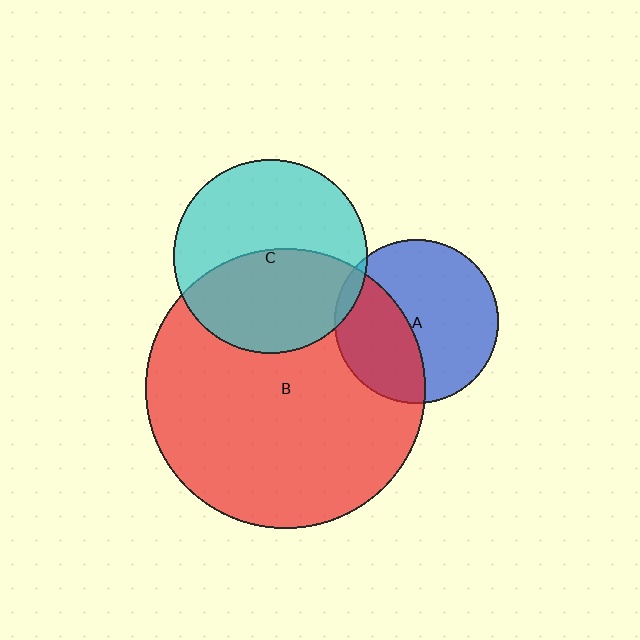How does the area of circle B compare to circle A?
Approximately 2.9 times.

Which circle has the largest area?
Circle B (red).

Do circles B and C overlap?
Yes.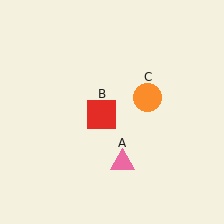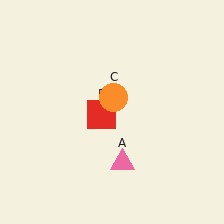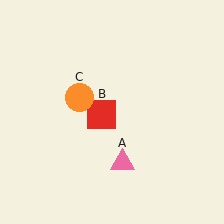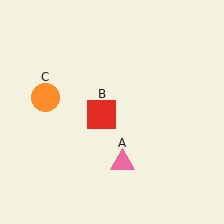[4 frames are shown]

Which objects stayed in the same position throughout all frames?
Pink triangle (object A) and red square (object B) remained stationary.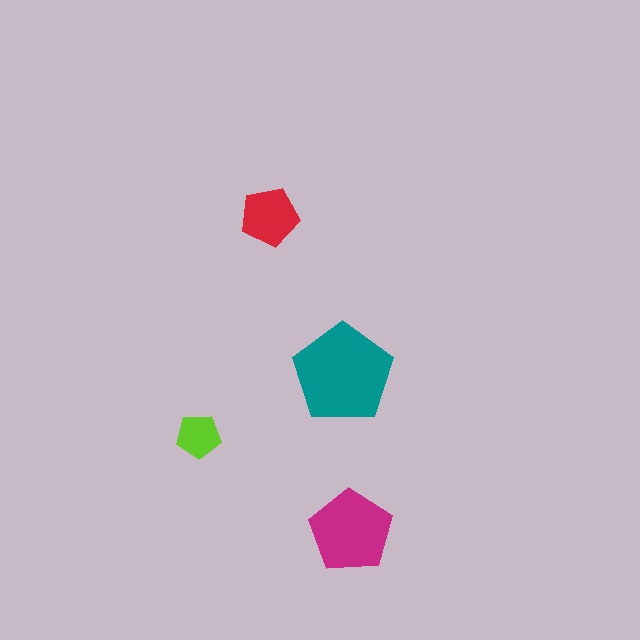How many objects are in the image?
There are 4 objects in the image.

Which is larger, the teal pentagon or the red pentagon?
The teal one.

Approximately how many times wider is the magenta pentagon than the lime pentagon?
About 2 times wider.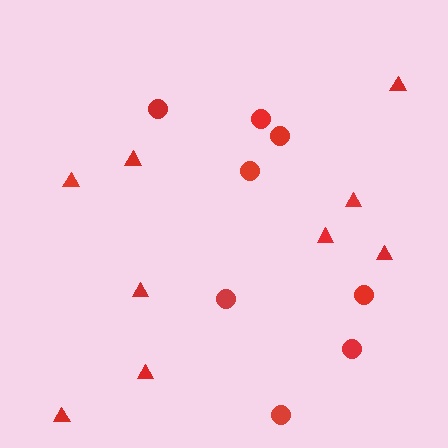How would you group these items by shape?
There are 2 groups: one group of triangles (9) and one group of circles (8).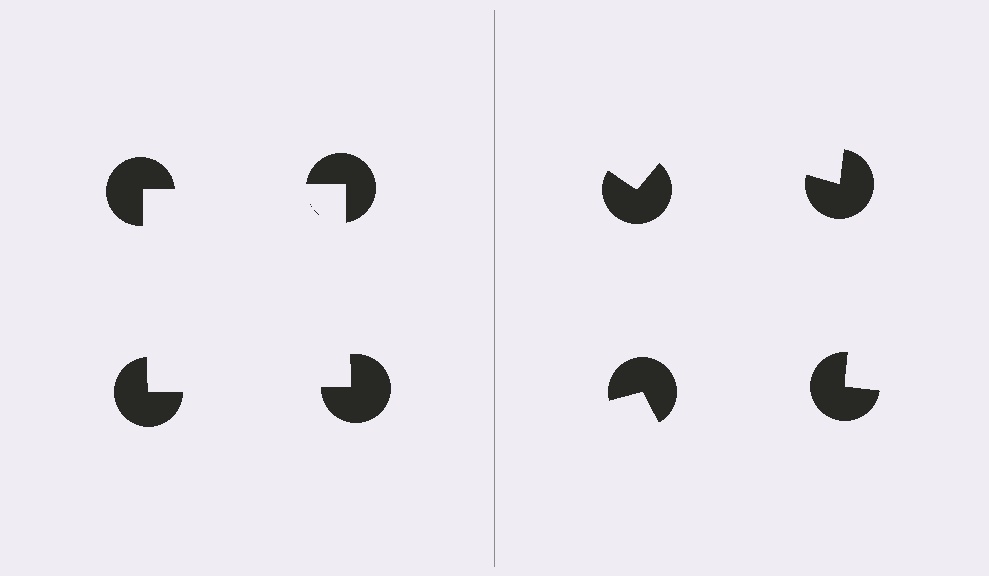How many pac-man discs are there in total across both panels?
8 — 4 on each side.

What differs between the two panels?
The pac-man discs are positioned identically on both sides; only the wedge orientations differ. On the left they align to a square; on the right they are misaligned.